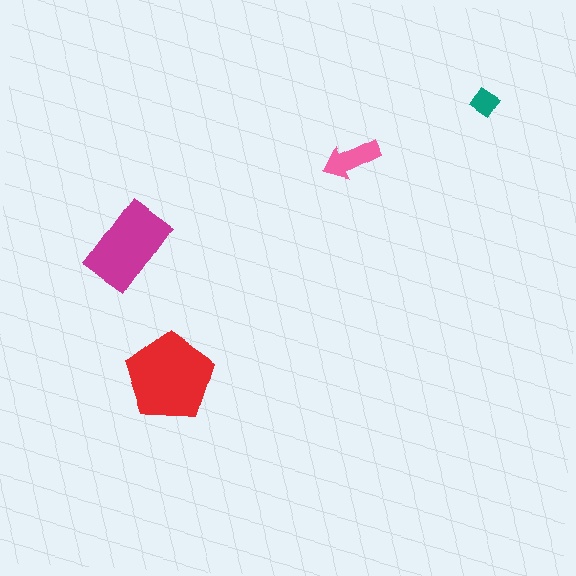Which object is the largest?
The red pentagon.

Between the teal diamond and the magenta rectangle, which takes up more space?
The magenta rectangle.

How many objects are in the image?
There are 4 objects in the image.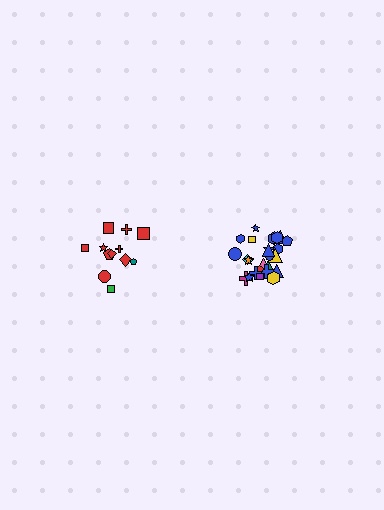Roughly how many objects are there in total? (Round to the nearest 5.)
Roughly 35 objects in total.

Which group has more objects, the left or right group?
The right group.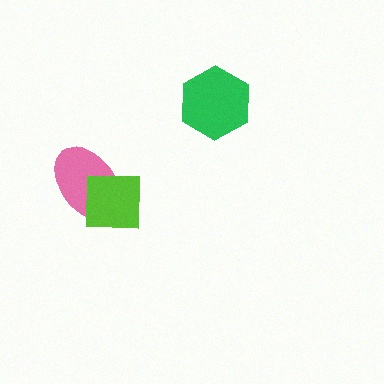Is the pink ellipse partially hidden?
Yes, it is partially covered by another shape.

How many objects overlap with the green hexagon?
0 objects overlap with the green hexagon.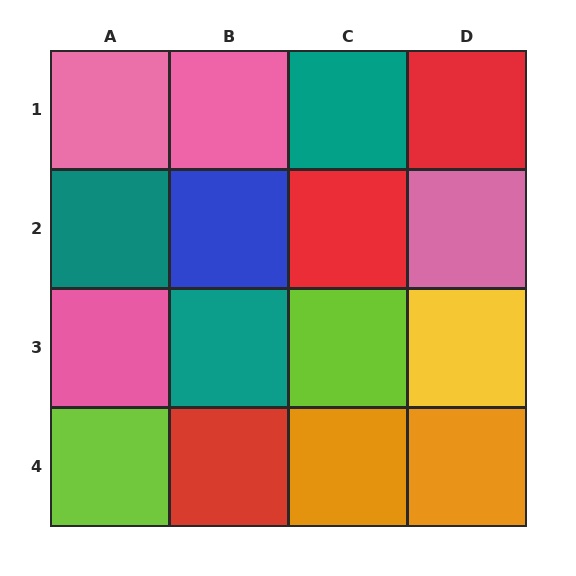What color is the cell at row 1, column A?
Pink.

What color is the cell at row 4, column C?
Orange.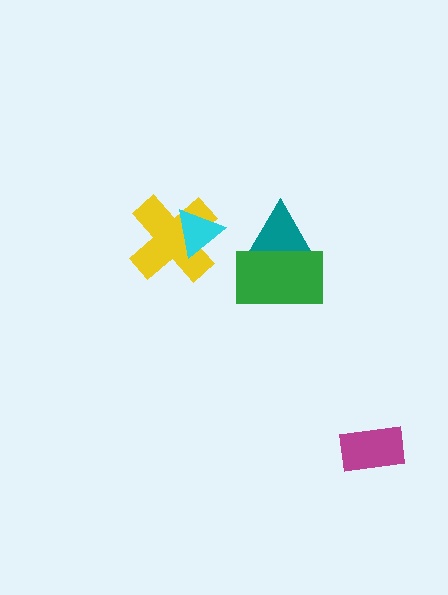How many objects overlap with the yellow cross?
1 object overlaps with the yellow cross.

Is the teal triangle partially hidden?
Yes, it is partially covered by another shape.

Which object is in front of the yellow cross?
The cyan triangle is in front of the yellow cross.